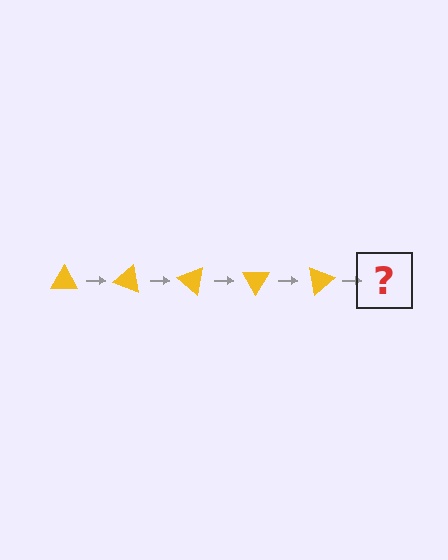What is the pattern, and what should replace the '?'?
The pattern is that the triangle rotates 20 degrees each step. The '?' should be a yellow triangle rotated 100 degrees.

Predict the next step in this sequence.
The next step is a yellow triangle rotated 100 degrees.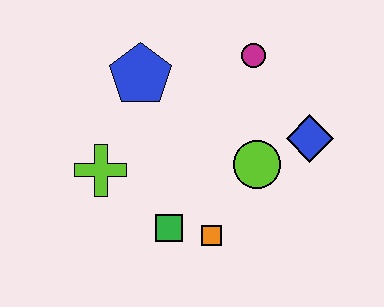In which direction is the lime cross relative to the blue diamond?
The lime cross is to the left of the blue diamond.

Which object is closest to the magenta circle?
The blue diamond is closest to the magenta circle.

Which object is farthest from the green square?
The magenta circle is farthest from the green square.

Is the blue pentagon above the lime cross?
Yes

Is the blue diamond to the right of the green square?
Yes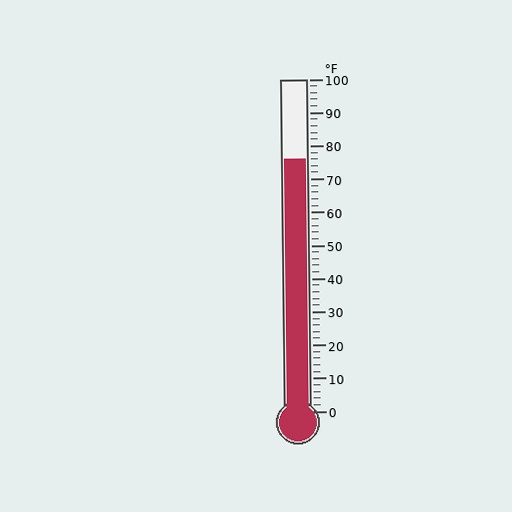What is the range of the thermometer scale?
The thermometer scale ranges from 0°F to 100°F.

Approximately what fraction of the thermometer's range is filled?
The thermometer is filled to approximately 75% of its range.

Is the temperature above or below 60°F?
The temperature is above 60°F.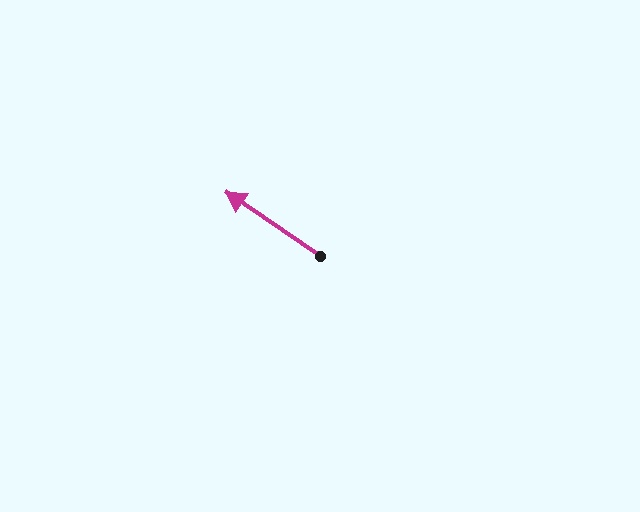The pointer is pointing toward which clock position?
Roughly 10 o'clock.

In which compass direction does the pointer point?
Northwest.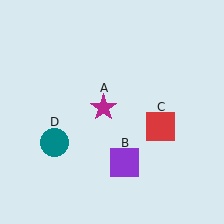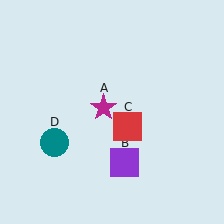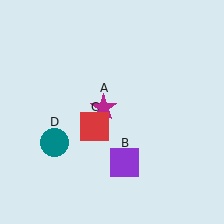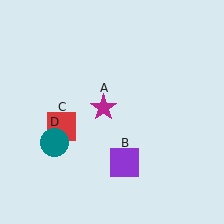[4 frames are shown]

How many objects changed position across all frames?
1 object changed position: red square (object C).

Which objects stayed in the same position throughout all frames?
Magenta star (object A) and purple square (object B) and teal circle (object D) remained stationary.